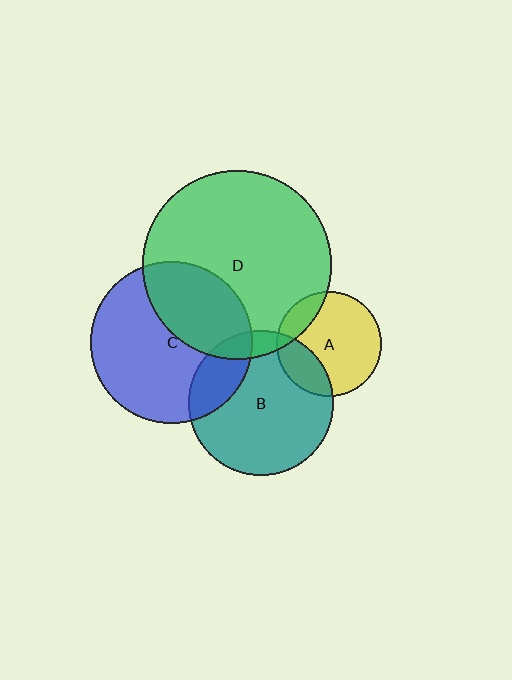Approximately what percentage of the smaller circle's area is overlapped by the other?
Approximately 10%.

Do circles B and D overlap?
Yes.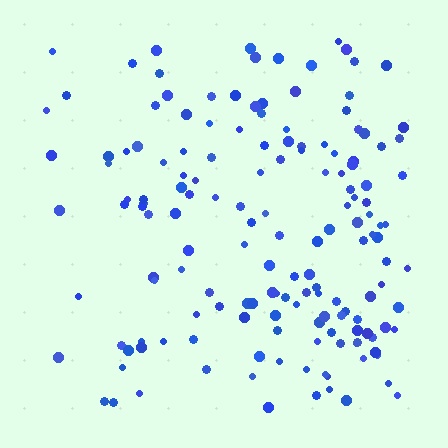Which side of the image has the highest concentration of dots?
The right.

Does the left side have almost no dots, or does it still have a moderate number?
Still a moderate number, just noticeably fewer than the right.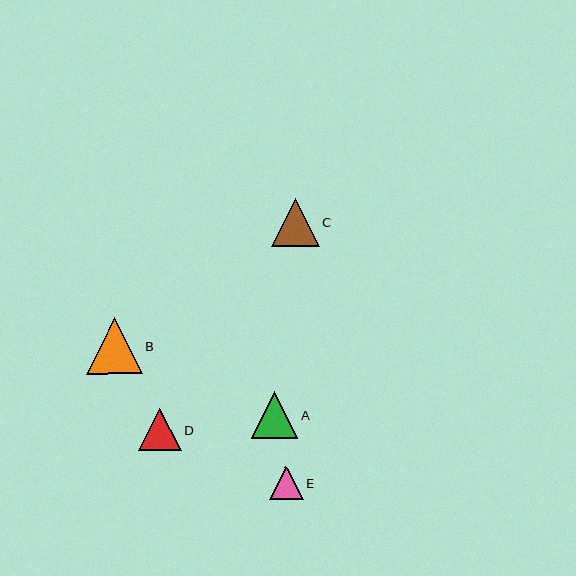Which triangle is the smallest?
Triangle E is the smallest with a size of approximately 34 pixels.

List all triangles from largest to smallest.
From largest to smallest: B, C, A, D, E.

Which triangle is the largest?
Triangle B is the largest with a size of approximately 56 pixels.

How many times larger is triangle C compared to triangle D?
Triangle C is approximately 1.1 times the size of triangle D.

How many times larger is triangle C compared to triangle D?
Triangle C is approximately 1.1 times the size of triangle D.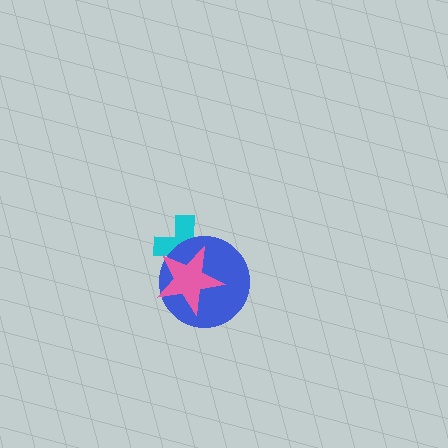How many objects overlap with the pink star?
2 objects overlap with the pink star.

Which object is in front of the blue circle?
The pink star is in front of the blue circle.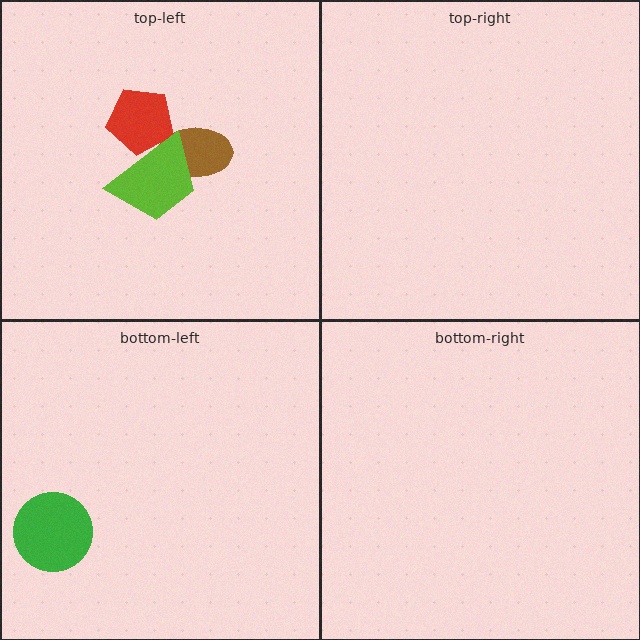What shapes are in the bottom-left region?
The green circle.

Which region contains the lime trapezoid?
The top-left region.